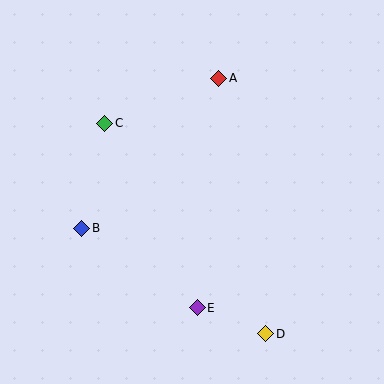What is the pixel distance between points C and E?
The distance between C and E is 207 pixels.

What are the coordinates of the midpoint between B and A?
The midpoint between B and A is at (150, 153).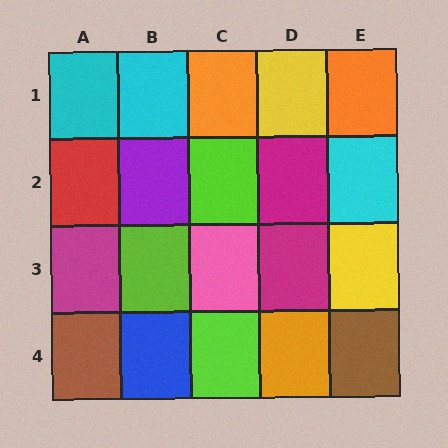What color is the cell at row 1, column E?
Orange.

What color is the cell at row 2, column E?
Cyan.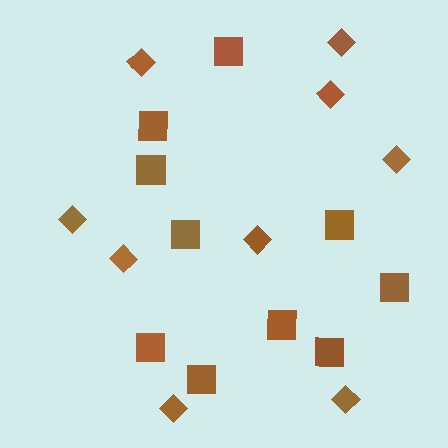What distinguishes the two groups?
There are 2 groups: one group of squares (10) and one group of diamonds (9).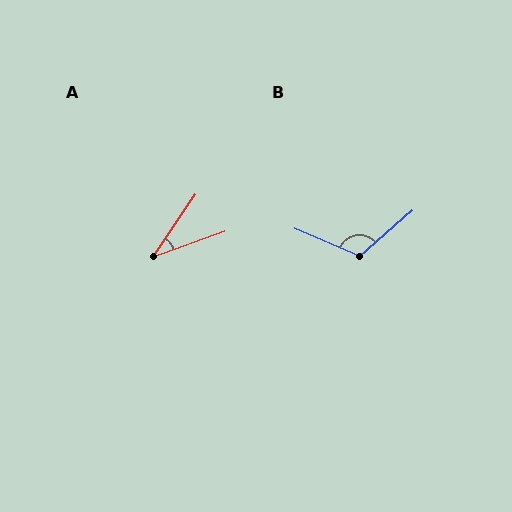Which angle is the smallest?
A, at approximately 36 degrees.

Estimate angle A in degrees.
Approximately 36 degrees.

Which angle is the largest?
B, at approximately 115 degrees.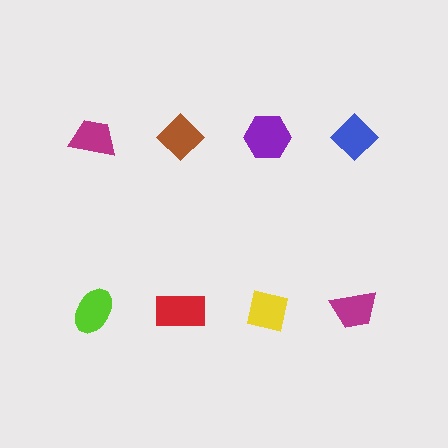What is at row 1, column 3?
A purple hexagon.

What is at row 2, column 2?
A red rectangle.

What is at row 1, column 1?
A magenta trapezoid.